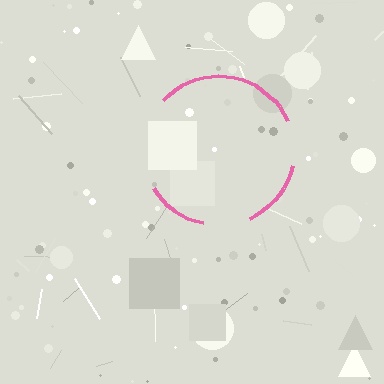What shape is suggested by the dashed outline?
The dashed outline suggests a circle.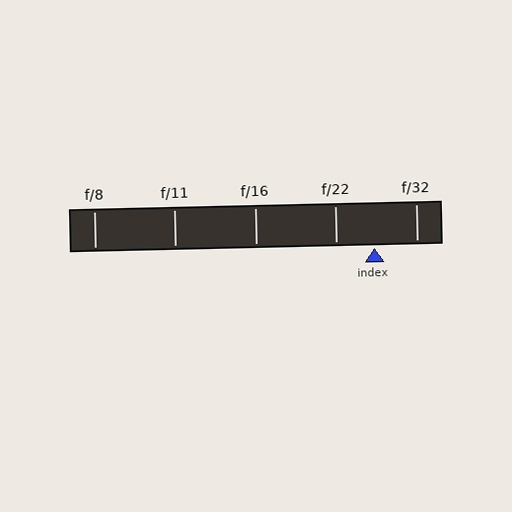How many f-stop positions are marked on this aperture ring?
There are 5 f-stop positions marked.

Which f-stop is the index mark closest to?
The index mark is closest to f/22.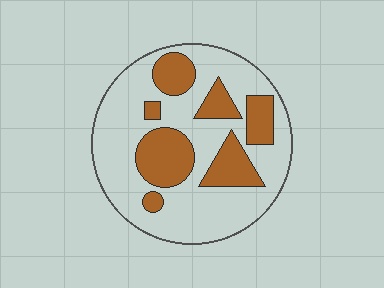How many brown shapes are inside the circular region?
7.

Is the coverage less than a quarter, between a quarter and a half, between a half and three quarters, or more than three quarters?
Between a quarter and a half.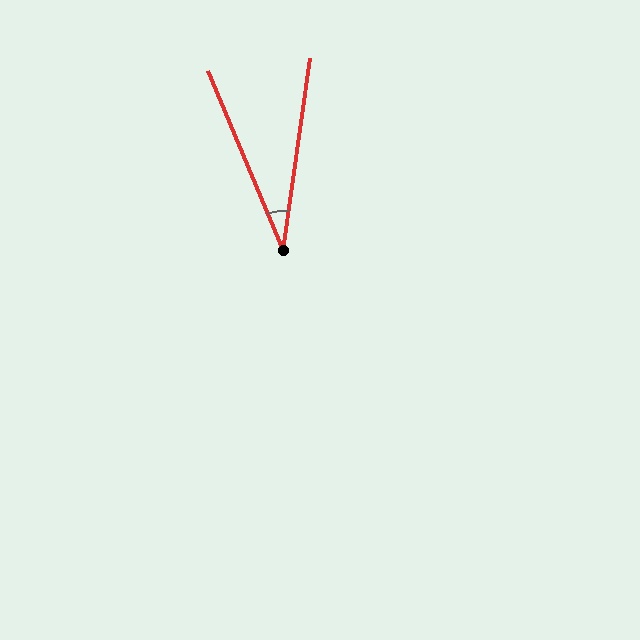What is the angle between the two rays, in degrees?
Approximately 31 degrees.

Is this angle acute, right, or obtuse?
It is acute.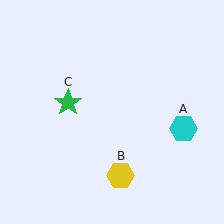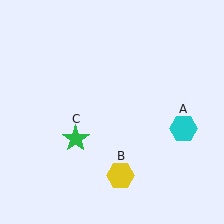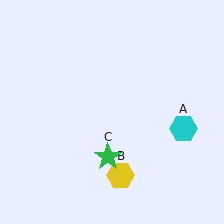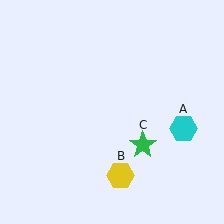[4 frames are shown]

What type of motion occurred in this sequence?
The green star (object C) rotated counterclockwise around the center of the scene.